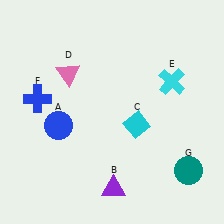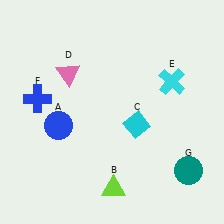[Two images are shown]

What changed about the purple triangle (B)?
In Image 1, B is purple. In Image 2, it changed to lime.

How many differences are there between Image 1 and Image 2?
There is 1 difference between the two images.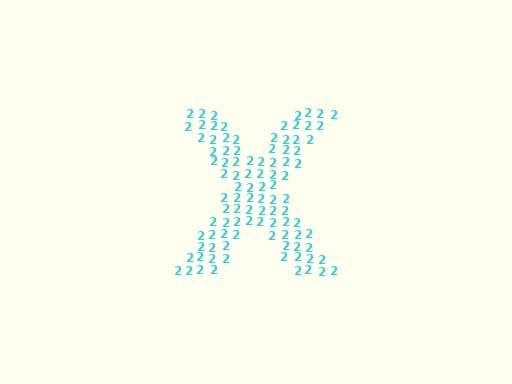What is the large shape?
The large shape is the letter X.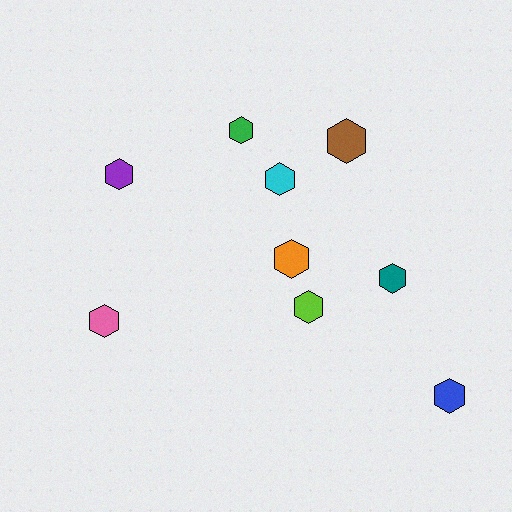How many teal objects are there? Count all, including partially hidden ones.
There is 1 teal object.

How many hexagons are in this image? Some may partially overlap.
There are 9 hexagons.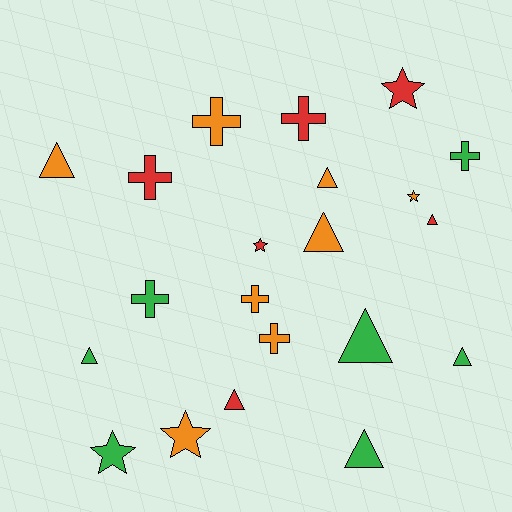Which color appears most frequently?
Orange, with 8 objects.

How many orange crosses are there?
There are 3 orange crosses.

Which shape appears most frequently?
Triangle, with 9 objects.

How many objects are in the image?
There are 21 objects.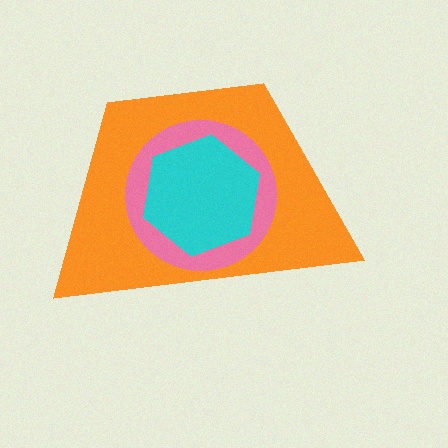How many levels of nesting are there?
3.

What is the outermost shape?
The orange trapezoid.